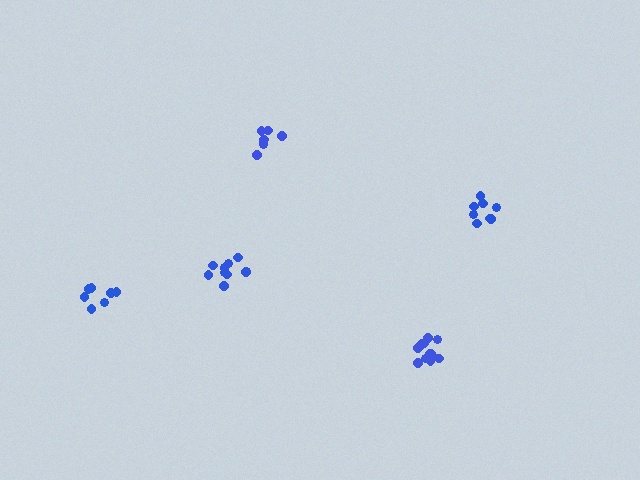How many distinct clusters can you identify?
There are 5 distinct clusters.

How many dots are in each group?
Group 1: 11 dots, Group 2: 12 dots, Group 3: 7 dots, Group 4: 7 dots, Group 5: 8 dots (45 total).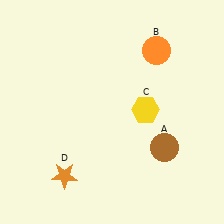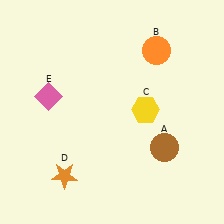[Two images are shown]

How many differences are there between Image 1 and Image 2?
There is 1 difference between the two images.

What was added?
A pink diamond (E) was added in Image 2.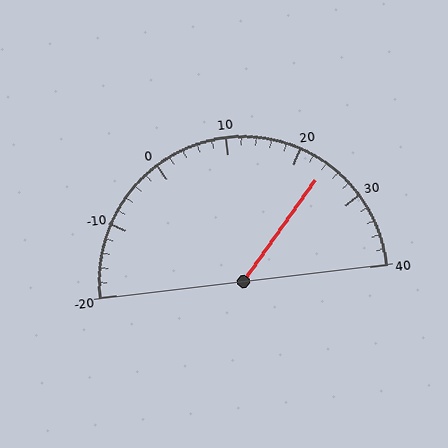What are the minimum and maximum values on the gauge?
The gauge ranges from -20 to 40.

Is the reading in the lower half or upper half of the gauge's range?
The reading is in the upper half of the range (-20 to 40).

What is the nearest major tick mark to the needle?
The nearest major tick mark is 20.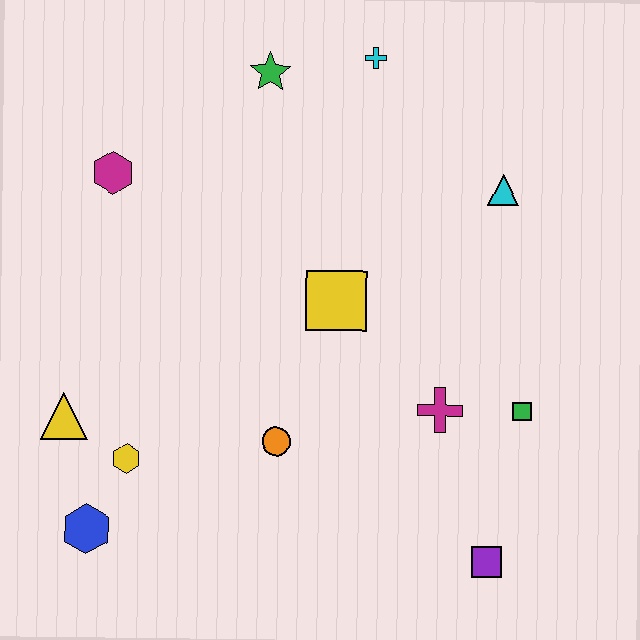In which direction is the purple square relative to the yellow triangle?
The purple square is to the right of the yellow triangle.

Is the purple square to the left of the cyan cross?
No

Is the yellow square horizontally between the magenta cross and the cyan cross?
No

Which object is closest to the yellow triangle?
The yellow hexagon is closest to the yellow triangle.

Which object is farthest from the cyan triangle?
The blue hexagon is farthest from the cyan triangle.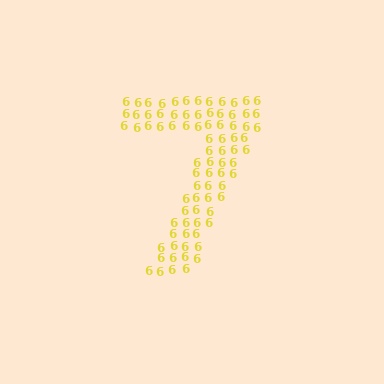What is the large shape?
The large shape is the digit 7.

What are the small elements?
The small elements are digit 6's.